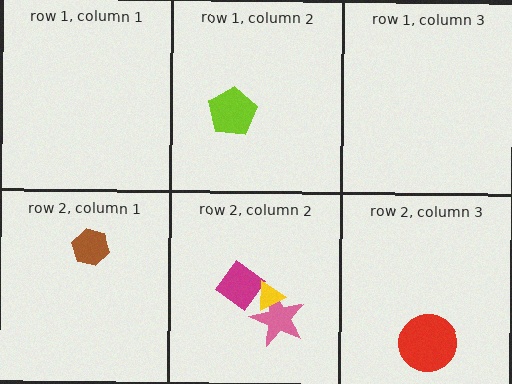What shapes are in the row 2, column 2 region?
The pink star, the magenta diamond, the yellow triangle.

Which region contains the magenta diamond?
The row 2, column 2 region.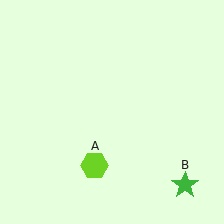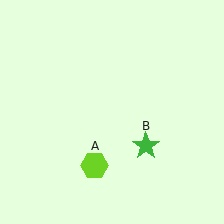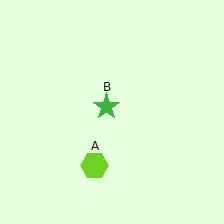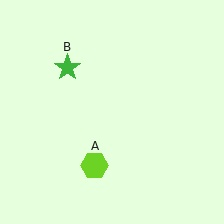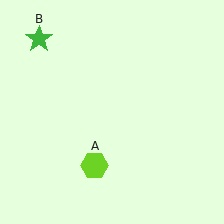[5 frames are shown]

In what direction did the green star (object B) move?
The green star (object B) moved up and to the left.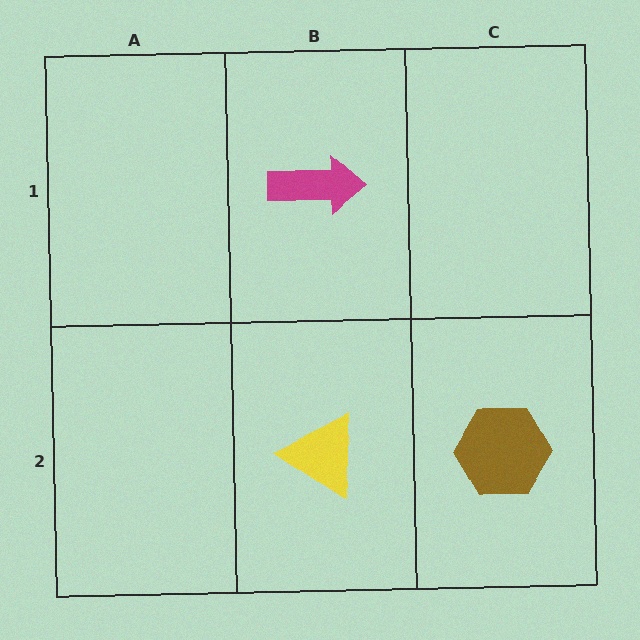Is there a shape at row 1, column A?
No, that cell is empty.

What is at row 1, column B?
A magenta arrow.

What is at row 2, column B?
A yellow triangle.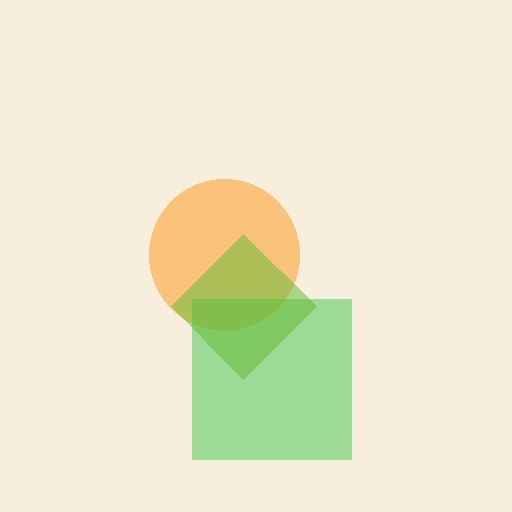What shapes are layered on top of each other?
The layered shapes are: an orange circle, a green square, a lime diamond.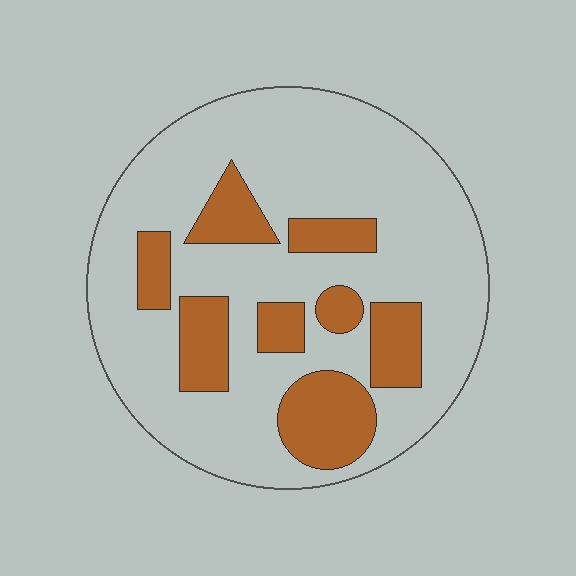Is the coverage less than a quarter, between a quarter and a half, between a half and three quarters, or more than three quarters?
Less than a quarter.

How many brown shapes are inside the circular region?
8.